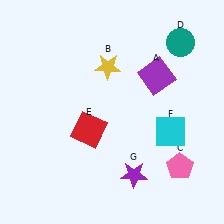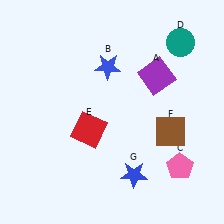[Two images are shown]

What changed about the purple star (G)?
In Image 1, G is purple. In Image 2, it changed to blue.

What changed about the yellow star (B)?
In Image 1, B is yellow. In Image 2, it changed to blue.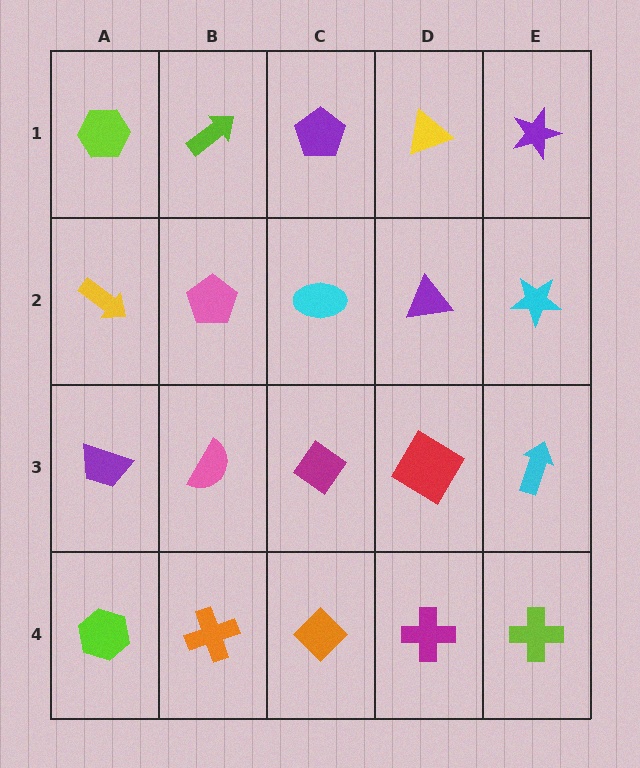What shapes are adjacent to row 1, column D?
A purple triangle (row 2, column D), a purple pentagon (row 1, column C), a purple star (row 1, column E).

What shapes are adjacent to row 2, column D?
A yellow triangle (row 1, column D), a red diamond (row 3, column D), a cyan ellipse (row 2, column C), a cyan star (row 2, column E).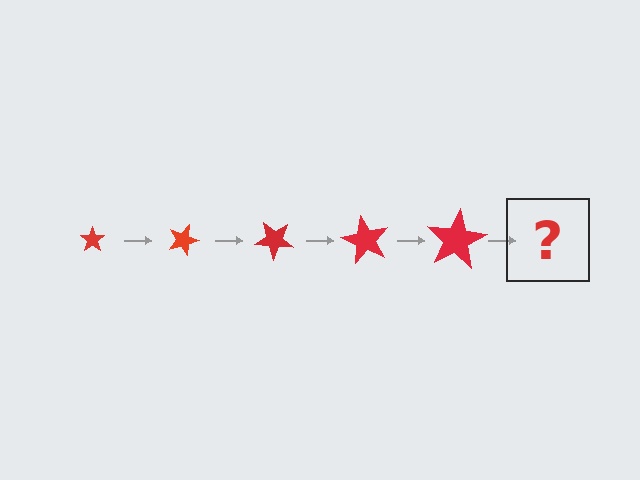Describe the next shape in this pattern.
It should be a star, larger than the previous one and rotated 100 degrees from the start.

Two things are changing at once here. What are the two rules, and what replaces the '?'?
The two rules are that the star grows larger each step and it rotates 20 degrees each step. The '?' should be a star, larger than the previous one and rotated 100 degrees from the start.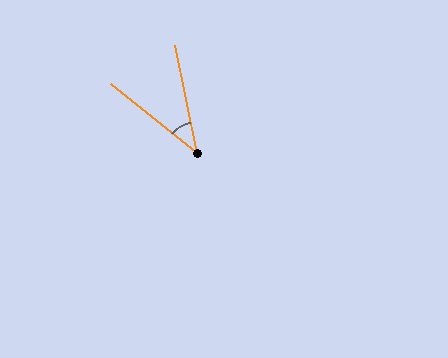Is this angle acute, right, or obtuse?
It is acute.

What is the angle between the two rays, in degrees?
Approximately 40 degrees.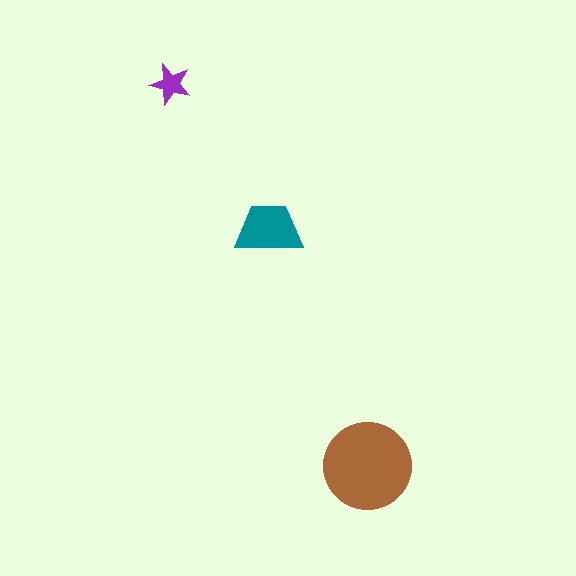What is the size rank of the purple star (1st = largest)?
3rd.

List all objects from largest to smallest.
The brown circle, the teal trapezoid, the purple star.